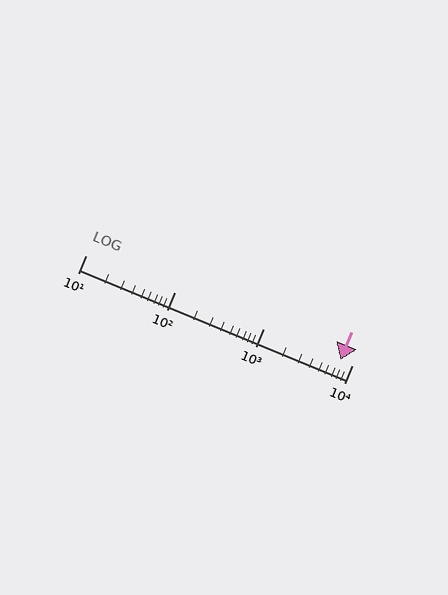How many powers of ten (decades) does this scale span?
The scale spans 3 decades, from 10 to 10000.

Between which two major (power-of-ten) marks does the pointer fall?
The pointer is between 1000 and 10000.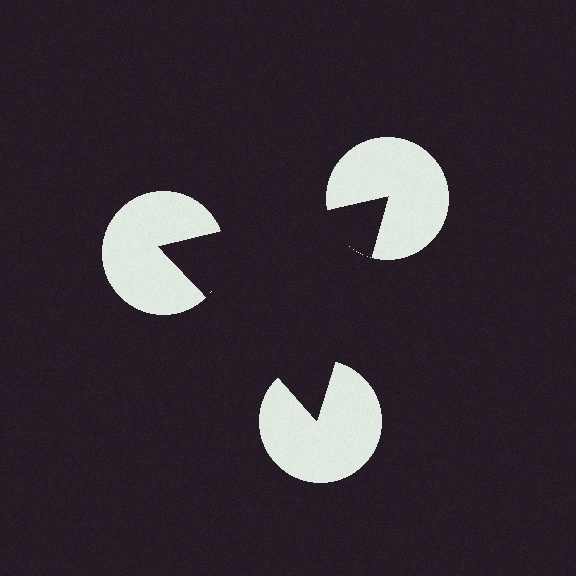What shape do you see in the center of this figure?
An illusory triangle — its edges are inferred from the aligned wedge cuts in the pac-man discs, not physically drawn.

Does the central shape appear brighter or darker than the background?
It typically appears slightly darker than the background, even though no actual brightness change is drawn.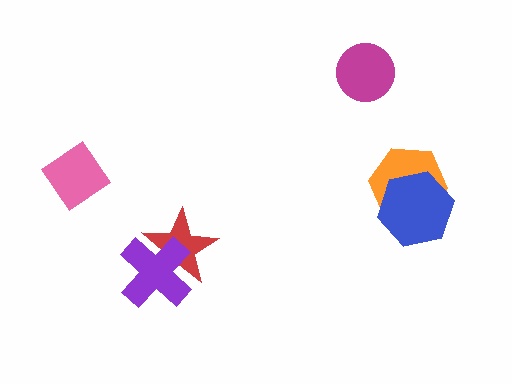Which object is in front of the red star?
The purple cross is in front of the red star.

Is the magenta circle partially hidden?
No, no other shape covers it.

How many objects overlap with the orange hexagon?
1 object overlaps with the orange hexagon.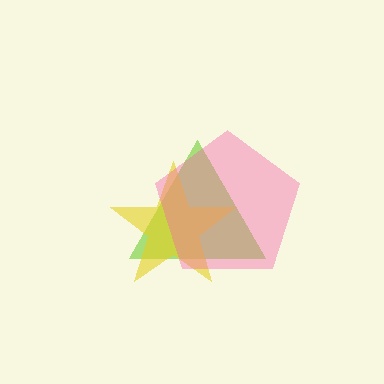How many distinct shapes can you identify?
There are 3 distinct shapes: a lime triangle, a yellow star, a pink pentagon.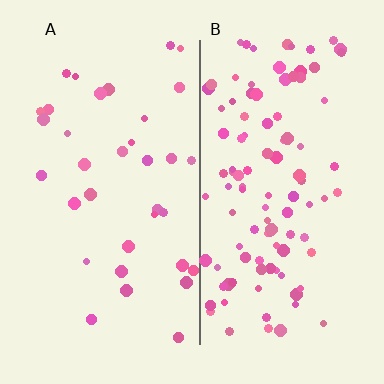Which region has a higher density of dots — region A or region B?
B (the right).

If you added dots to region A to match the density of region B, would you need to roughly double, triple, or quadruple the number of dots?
Approximately triple.